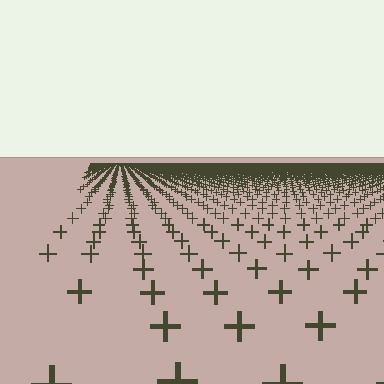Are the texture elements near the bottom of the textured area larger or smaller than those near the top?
Larger. Near the bottom, elements are closer to the viewer and appear at a bigger on-screen size.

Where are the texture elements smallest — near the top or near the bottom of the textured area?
Near the top.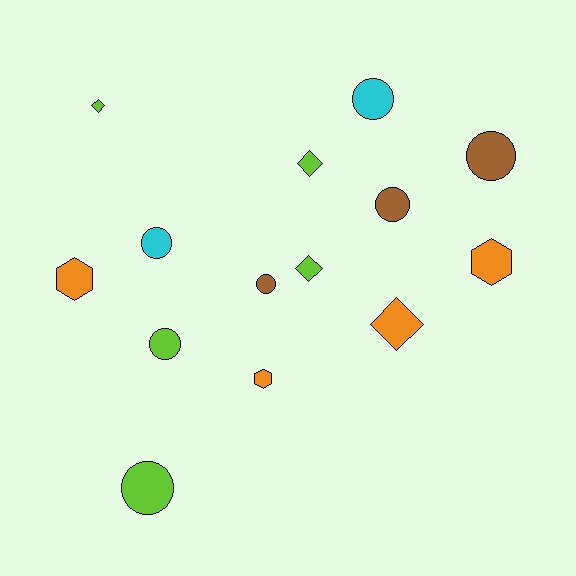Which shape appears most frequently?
Circle, with 7 objects.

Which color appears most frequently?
Lime, with 5 objects.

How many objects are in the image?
There are 14 objects.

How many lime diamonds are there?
There are 3 lime diamonds.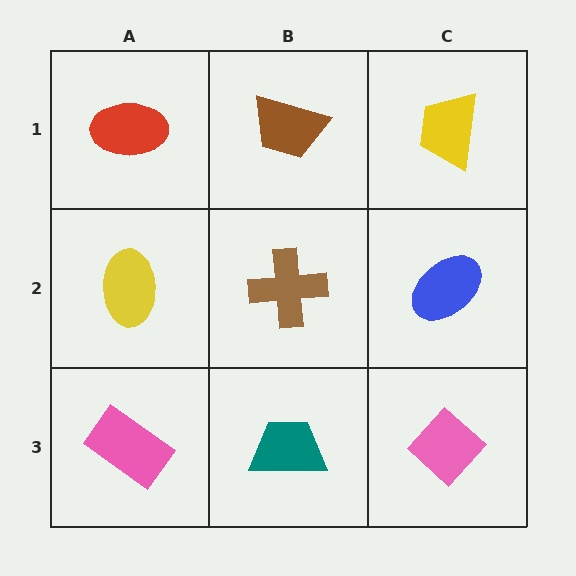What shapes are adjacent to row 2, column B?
A brown trapezoid (row 1, column B), a teal trapezoid (row 3, column B), a yellow ellipse (row 2, column A), a blue ellipse (row 2, column C).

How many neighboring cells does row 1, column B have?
3.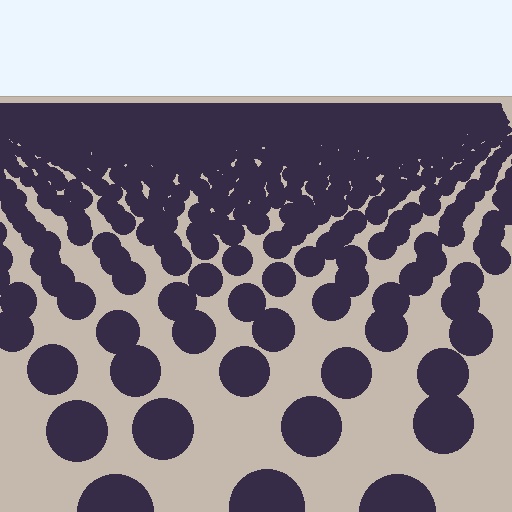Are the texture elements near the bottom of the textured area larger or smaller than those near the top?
Larger. Near the bottom, elements are closer to the viewer and appear at a bigger on-screen size.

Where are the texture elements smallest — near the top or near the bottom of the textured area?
Near the top.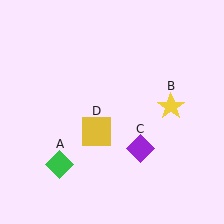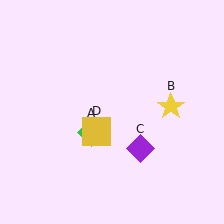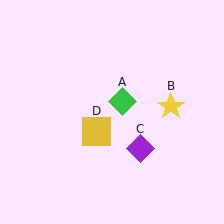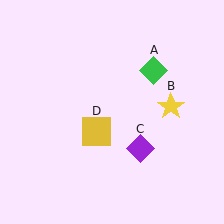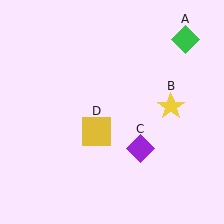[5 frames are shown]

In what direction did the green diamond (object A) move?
The green diamond (object A) moved up and to the right.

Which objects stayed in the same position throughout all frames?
Yellow star (object B) and purple diamond (object C) and yellow square (object D) remained stationary.